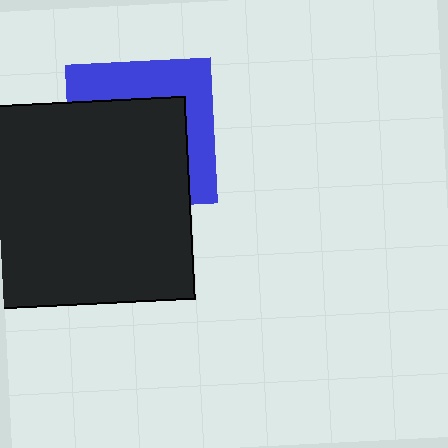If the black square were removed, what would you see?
You would see the complete blue square.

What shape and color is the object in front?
The object in front is a black square.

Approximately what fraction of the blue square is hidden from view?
Roughly 61% of the blue square is hidden behind the black square.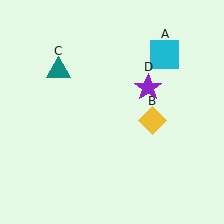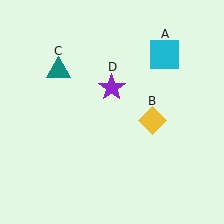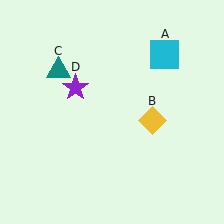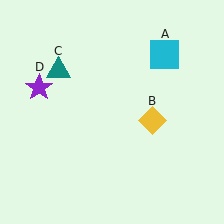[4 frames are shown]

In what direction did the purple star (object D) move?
The purple star (object D) moved left.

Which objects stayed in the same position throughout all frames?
Cyan square (object A) and yellow diamond (object B) and teal triangle (object C) remained stationary.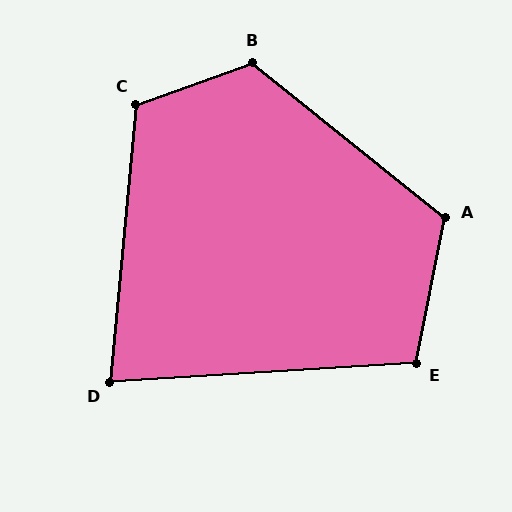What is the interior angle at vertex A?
Approximately 117 degrees (obtuse).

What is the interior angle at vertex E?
Approximately 105 degrees (obtuse).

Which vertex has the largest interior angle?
B, at approximately 122 degrees.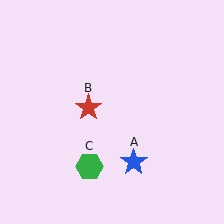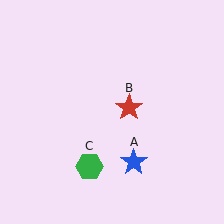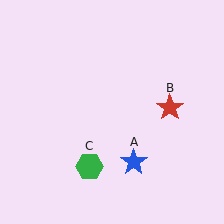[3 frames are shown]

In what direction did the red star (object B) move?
The red star (object B) moved right.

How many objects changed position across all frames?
1 object changed position: red star (object B).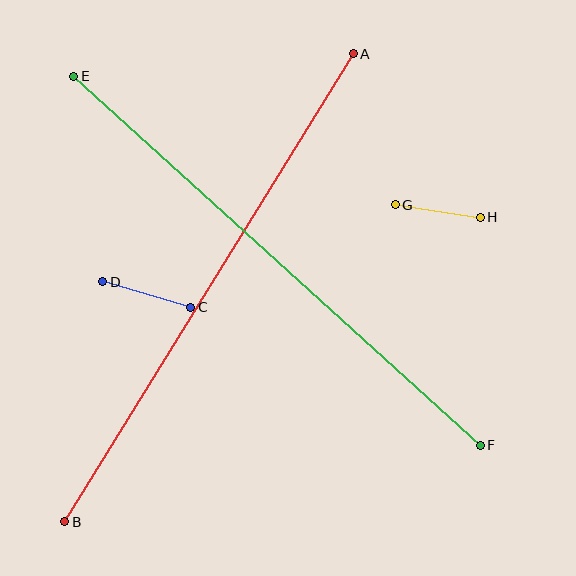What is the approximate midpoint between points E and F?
The midpoint is at approximately (277, 261) pixels.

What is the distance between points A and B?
The distance is approximately 549 pixels.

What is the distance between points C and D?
The distance is approximately 92 pixels.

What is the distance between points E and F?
The distance is approximately 549 pixels.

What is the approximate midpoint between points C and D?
The midpoint is at approximately (147, 294) pixels.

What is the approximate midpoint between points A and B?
The midpoint is at approximately (209, 288) pixels.